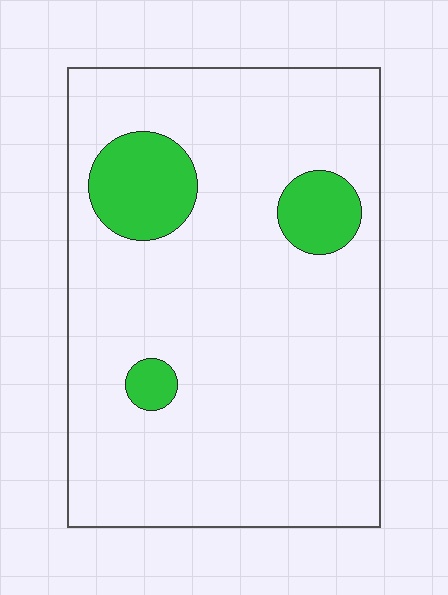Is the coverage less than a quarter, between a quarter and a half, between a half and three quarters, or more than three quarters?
Less than a quarter.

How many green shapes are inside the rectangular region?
3.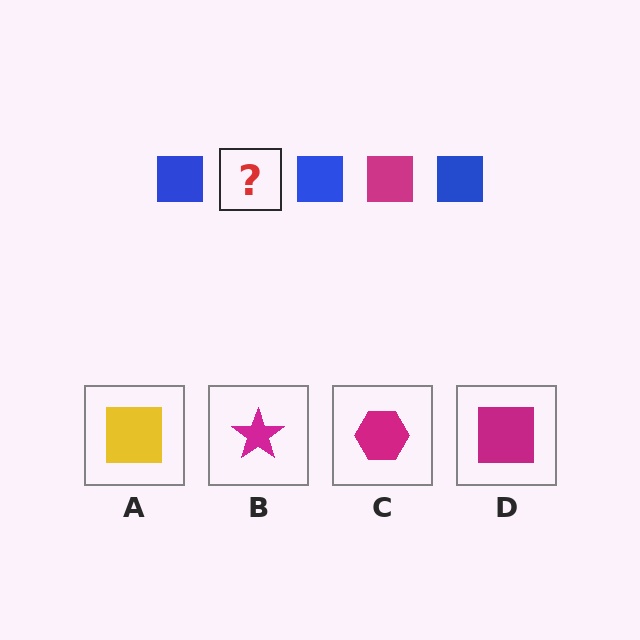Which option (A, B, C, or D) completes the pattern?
D.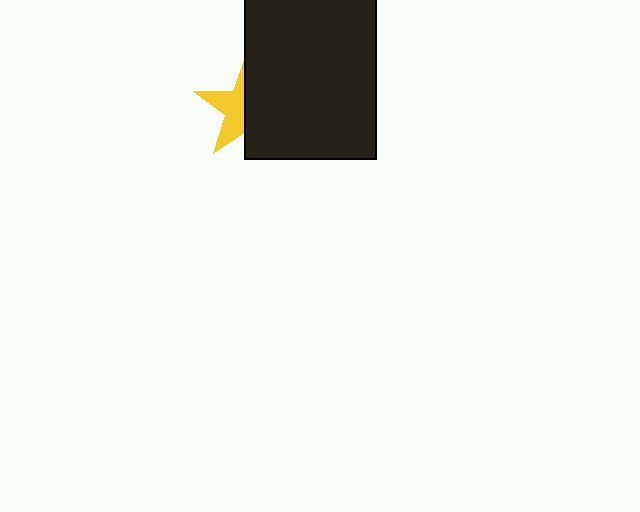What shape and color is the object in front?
The object in front is a black rectangle.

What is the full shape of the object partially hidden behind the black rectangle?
The partially hidden object is a yellow star.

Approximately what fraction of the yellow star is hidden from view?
Roughly 56% of the yellow star is hidden behind the black rectangle.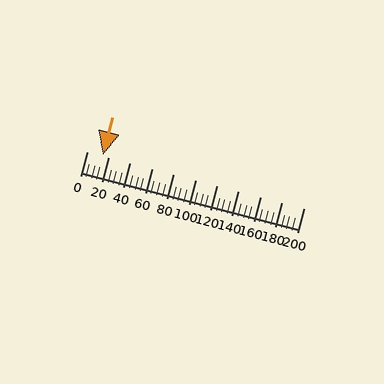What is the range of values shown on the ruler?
The ruler shows values from 0 to 200.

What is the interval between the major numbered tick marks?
The major tick marks are spaced 20 units apart.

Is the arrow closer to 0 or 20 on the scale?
The arrow is closer to 20.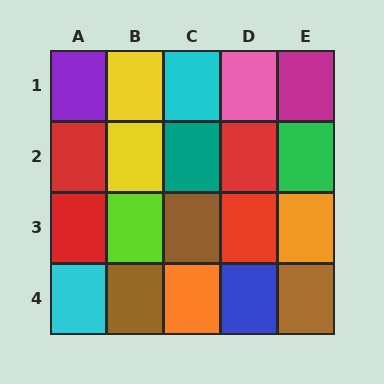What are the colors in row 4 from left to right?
Cyan, brown, orange, blue, brown.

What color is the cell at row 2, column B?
Yellow.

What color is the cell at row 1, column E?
Magenta.